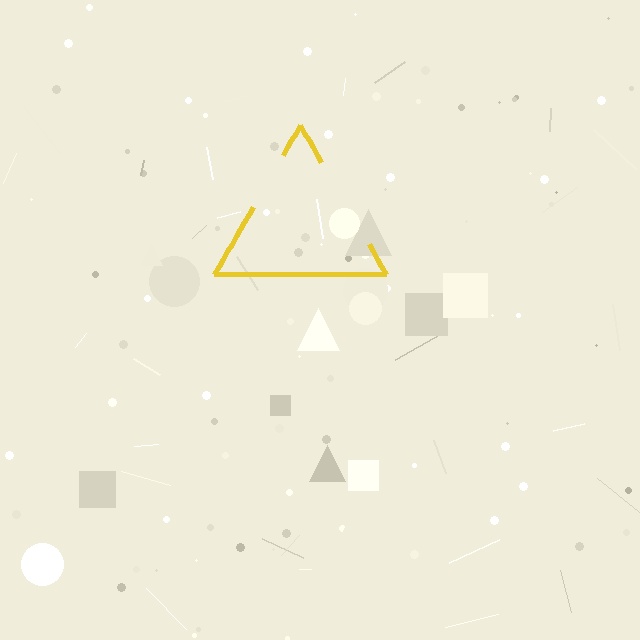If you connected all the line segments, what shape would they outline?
They would outline a triangle.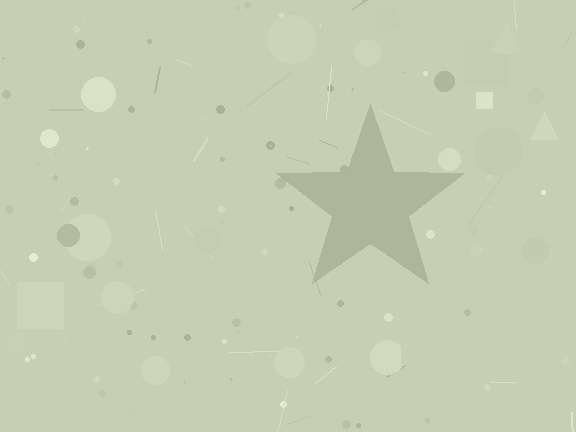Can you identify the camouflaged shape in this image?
The camouflaged shape is a star.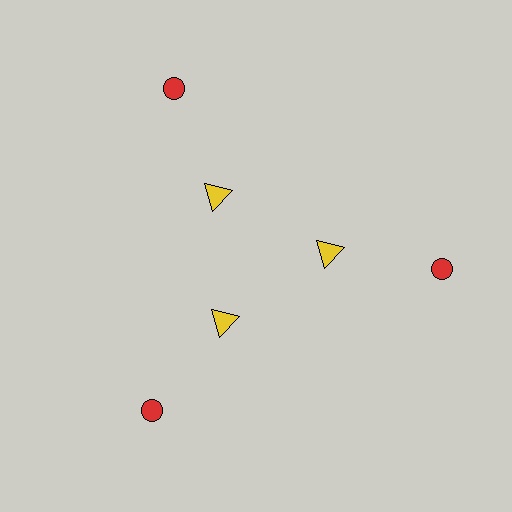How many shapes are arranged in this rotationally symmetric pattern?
There are 6 shapes, arranged in 3 groups of 2.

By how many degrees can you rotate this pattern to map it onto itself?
The pattern maps onto itself every 120 degrees of rotation.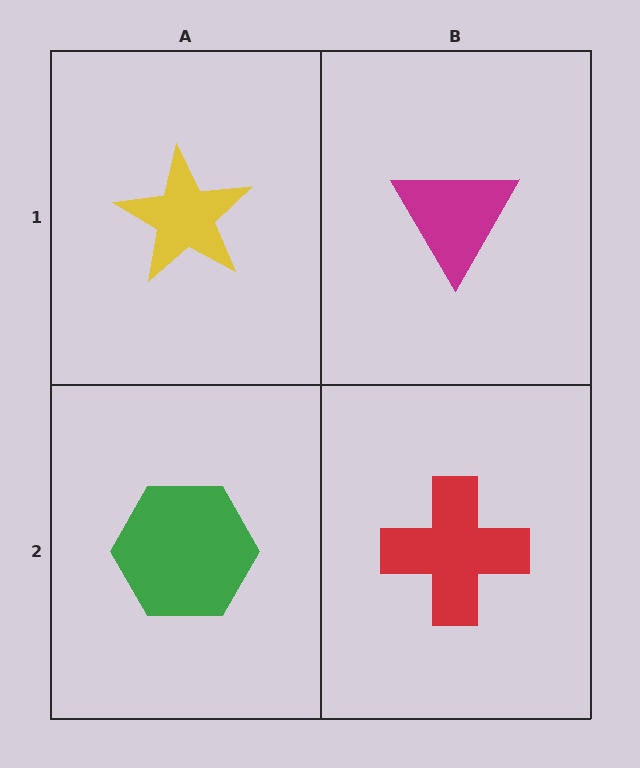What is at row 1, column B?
A magenta triangle.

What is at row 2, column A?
A green hexagon.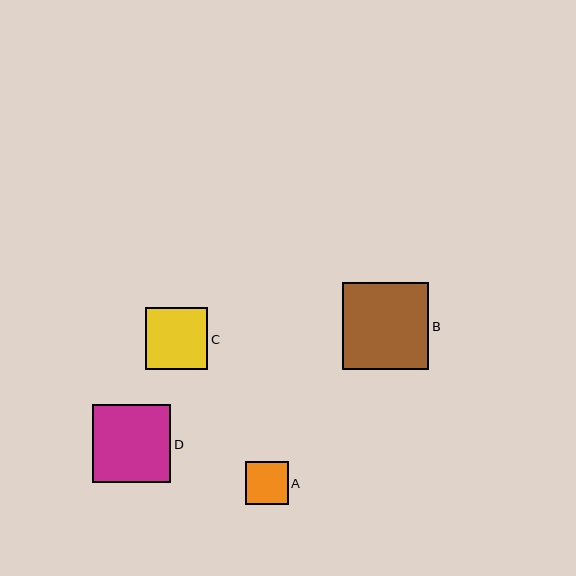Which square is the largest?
Square B is the largest with a size of approximately 87 pixels.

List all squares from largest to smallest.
From largest to smallest: B, D, C, A.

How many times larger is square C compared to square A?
Square C is approximately 1.5 times the size of square A.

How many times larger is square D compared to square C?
Square D is approximately 1.2 times the size of square C.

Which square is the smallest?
Square A is the smallest with a size of approximately 43 pixels.